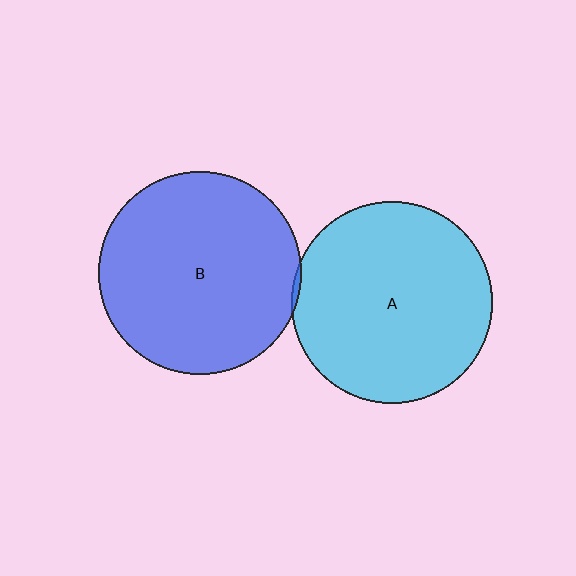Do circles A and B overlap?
Yes.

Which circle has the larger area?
Circle B (blue).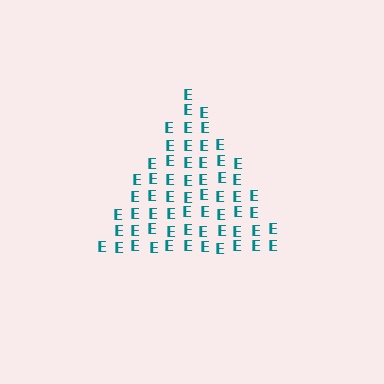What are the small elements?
The small elements are letter E's.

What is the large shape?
The large shape is a triangle.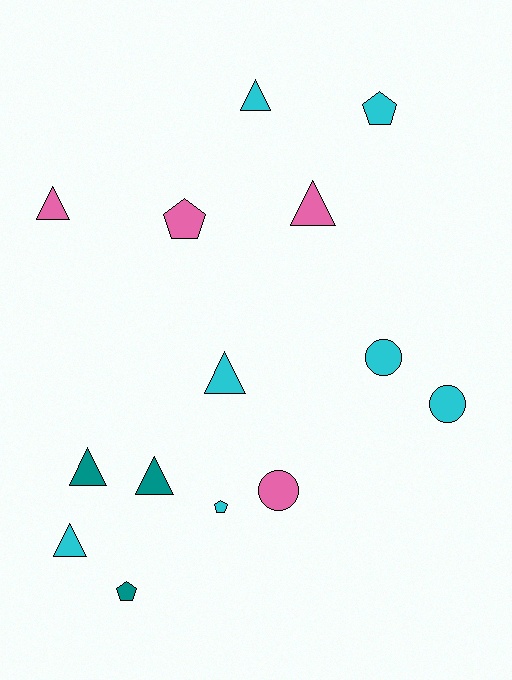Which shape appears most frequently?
Triangle, with 7 objects.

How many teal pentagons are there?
There is 1 teal pentagon.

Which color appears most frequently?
Cyan, with 7 objects.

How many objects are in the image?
There are 14 objects.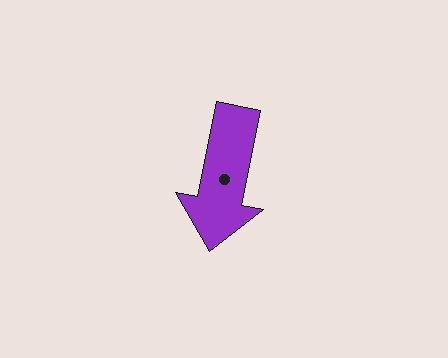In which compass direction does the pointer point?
South.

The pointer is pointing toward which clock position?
Roughly 6 o'clock.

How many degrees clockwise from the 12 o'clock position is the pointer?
Approximately 191 degrees.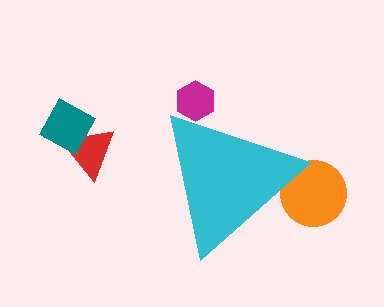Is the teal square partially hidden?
No, the teal square is fully visible.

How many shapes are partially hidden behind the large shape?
2 shapes are partially hidden.